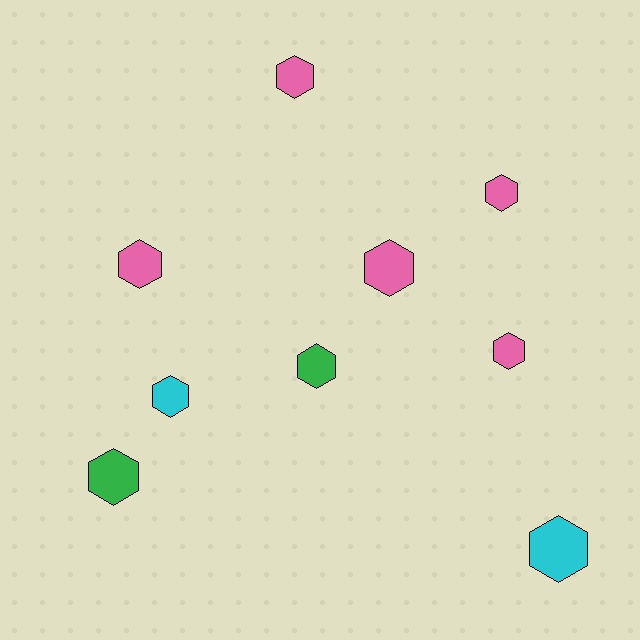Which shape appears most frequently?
Hexagon, with 9 objects.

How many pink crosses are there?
There are no pink crosses.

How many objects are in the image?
There are 9 objects.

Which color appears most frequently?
Pink, with 5 objects.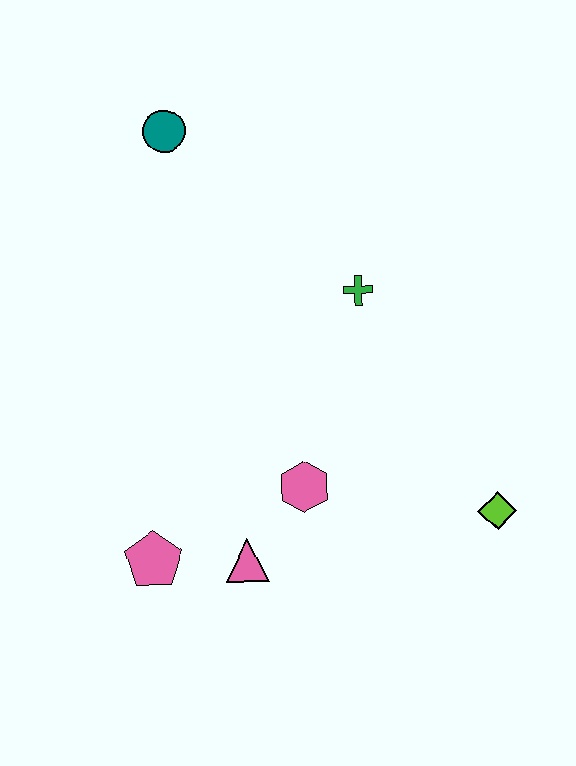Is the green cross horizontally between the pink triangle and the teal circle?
No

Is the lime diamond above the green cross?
No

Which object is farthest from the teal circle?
The lime diamond is farthest from the teal circle.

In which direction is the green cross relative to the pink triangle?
The green cross is above the pink triangle.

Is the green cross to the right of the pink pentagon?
Yes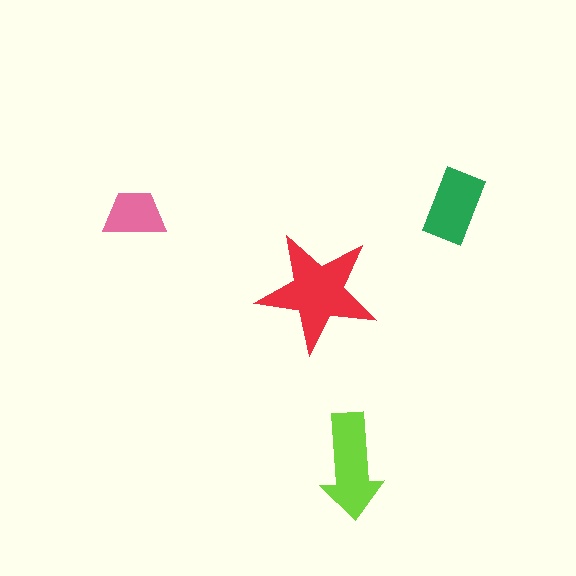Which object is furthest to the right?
The green rectangle is rightmost.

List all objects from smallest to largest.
The pink trapezoid, the green rectangle, the lime arrow, the red star.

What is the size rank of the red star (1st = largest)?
1st.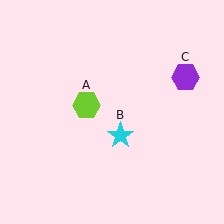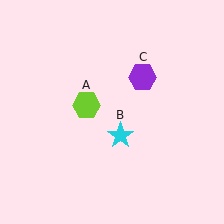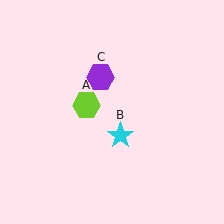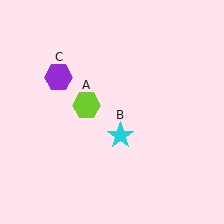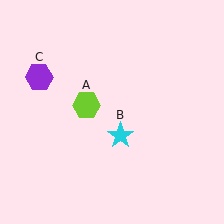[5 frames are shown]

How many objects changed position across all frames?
1 object changed position: purple hexagon (object C).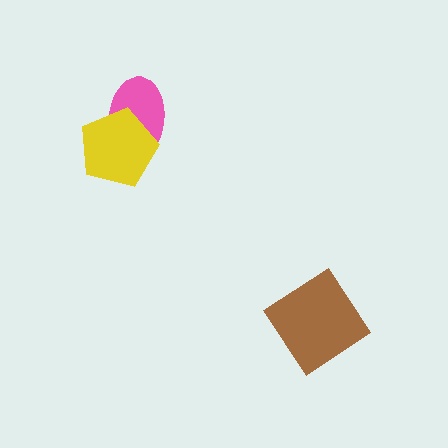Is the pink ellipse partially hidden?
Yes, it is partially covered by another shape.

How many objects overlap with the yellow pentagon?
1 object overlaps with the yellow pentagon.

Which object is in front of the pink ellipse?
The yellow pentagon is in front of the pink ellipse.